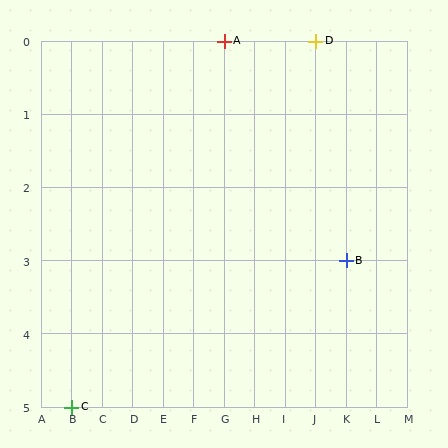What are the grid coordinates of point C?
Point C is at grid coordinates (B, 5).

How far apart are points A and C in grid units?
Points A and C are 5 columns and 5 rows apart (about 7.1 grid units diagonally).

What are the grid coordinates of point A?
Point A is at grid coordinates (G, 0).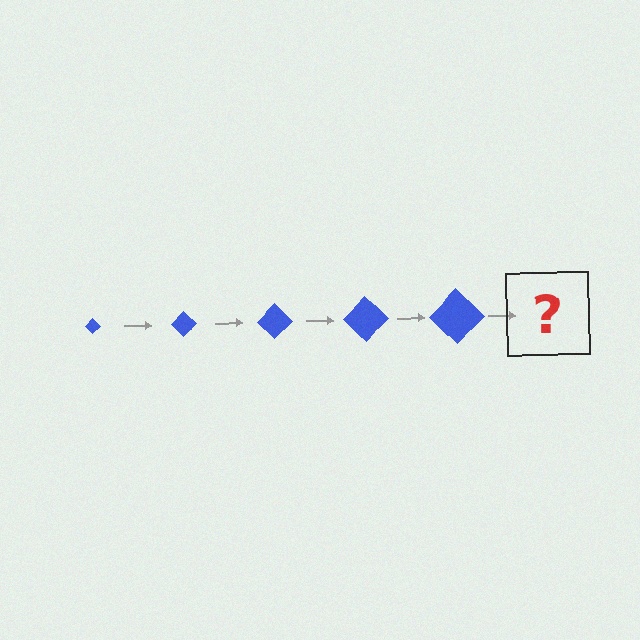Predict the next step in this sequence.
The next step is a blue diamond, larger than the previous one.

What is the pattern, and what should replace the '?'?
The pattern is that the diamond gets progressively larger each step. The '?' should be a blue diamond, larger than the previous one.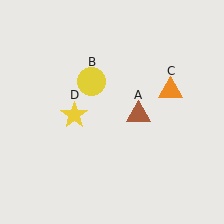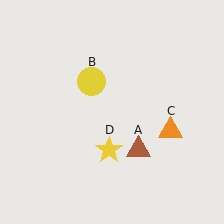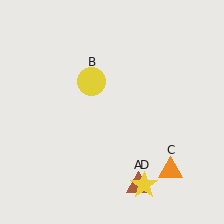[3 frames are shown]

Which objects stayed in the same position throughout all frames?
Yellow circle (object B) remained stationary.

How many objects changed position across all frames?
3 objects changed position: brown triangle (object A), orange triangle (object C), yellow star (object D).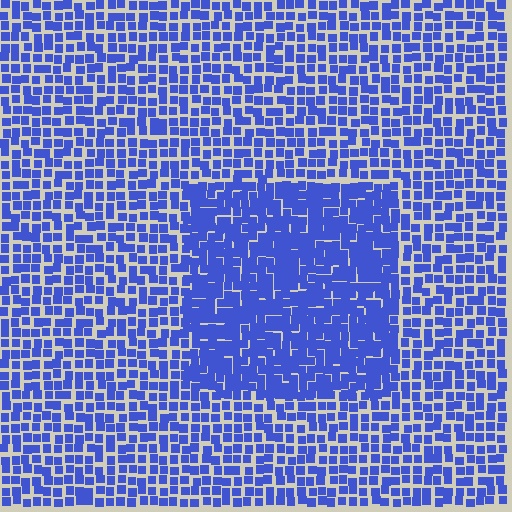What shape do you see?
I see a rectangle.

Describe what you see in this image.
The image contains small blue elements arranged at two different densities. A rectangle-shaped region is visible where the elements are more densely packed than the surrounding area.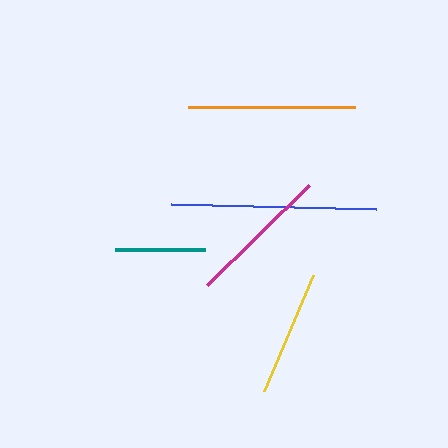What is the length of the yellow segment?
The yellow segment is approximately 126 pixels long.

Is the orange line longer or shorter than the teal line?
The orange line is longer than the teal line.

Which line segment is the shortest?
The teal line is the shortest at approximately 90 pixels.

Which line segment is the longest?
The blue line is the longest at approximately 205 pixels.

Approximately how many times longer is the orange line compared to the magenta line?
The orange line is approximately 1.2 times the length of the magenta line.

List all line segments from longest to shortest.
From longest to shortest: blue, orange, magenta, yellow, teal.